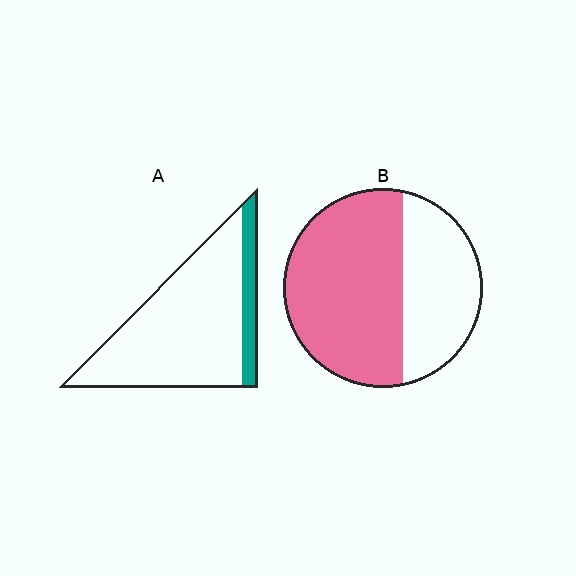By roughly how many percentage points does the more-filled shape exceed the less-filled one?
By roughly 45 percentage points (B over A).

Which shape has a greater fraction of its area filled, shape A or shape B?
Shape B.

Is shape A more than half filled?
No.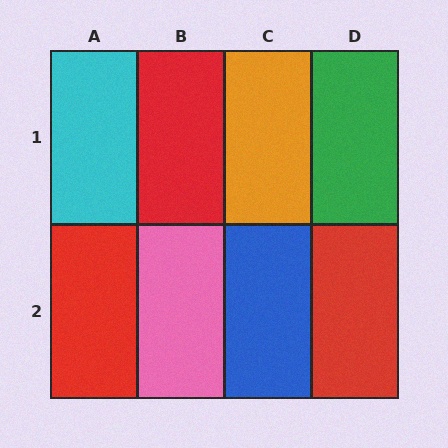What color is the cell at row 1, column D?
Green.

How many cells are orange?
1 cell is orange.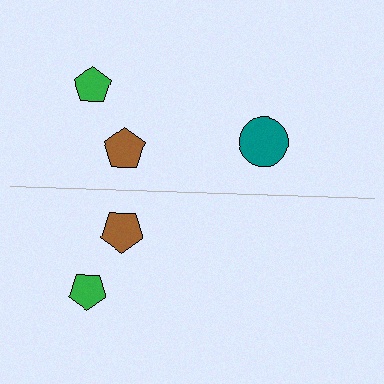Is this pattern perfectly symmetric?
No, the pattern is not perfectly symmetric. A teal circle is missing from the bottom side.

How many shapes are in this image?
There are 5 shapes in this image.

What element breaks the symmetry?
A teal circle is missing from the bottom side.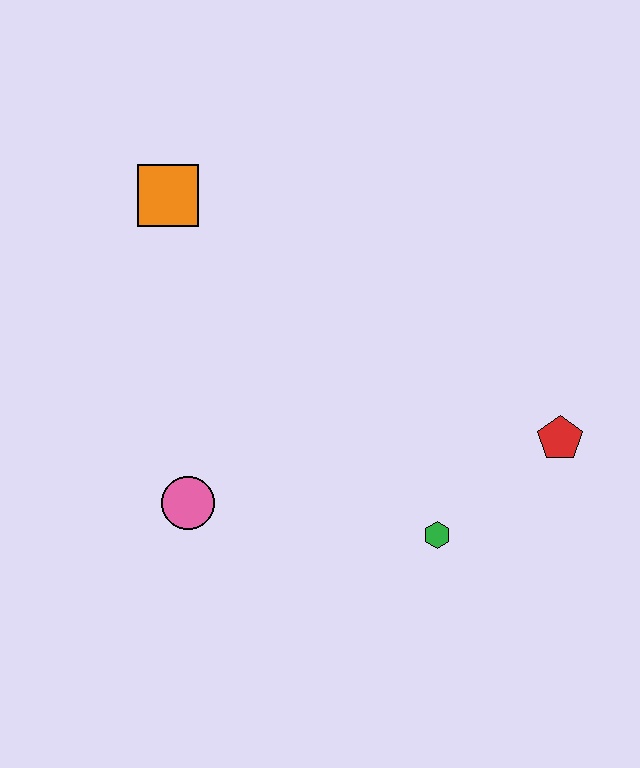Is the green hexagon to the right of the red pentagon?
No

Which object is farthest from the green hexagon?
The orange square is farthest from the green hexagon.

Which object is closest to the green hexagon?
The red pentagon is closest to the green hexagon.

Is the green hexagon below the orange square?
Yes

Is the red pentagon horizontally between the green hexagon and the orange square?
No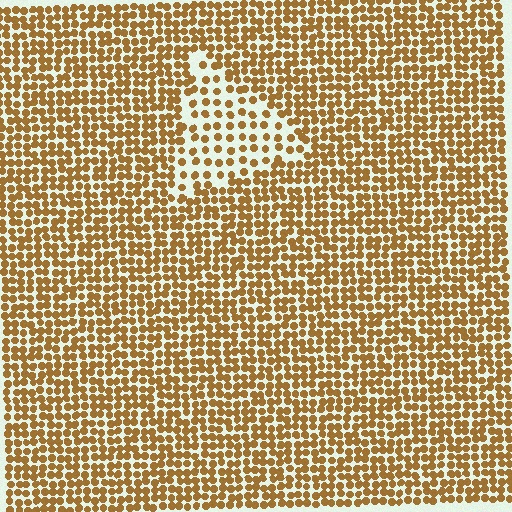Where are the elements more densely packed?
The elements are more densely packed outside the triangle boundary.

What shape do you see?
I see a triangle.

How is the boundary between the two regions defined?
The boundary is defined by a change in element density (approximately 2.0x ratio). All elements are the same color, size, and shape.